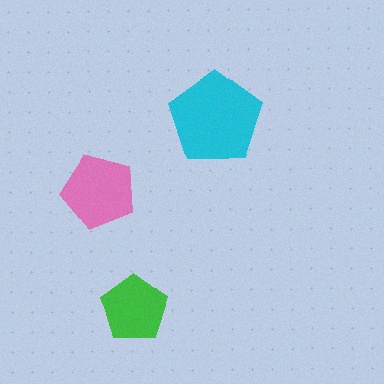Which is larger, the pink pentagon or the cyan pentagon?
The cyan one.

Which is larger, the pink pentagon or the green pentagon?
The pink one.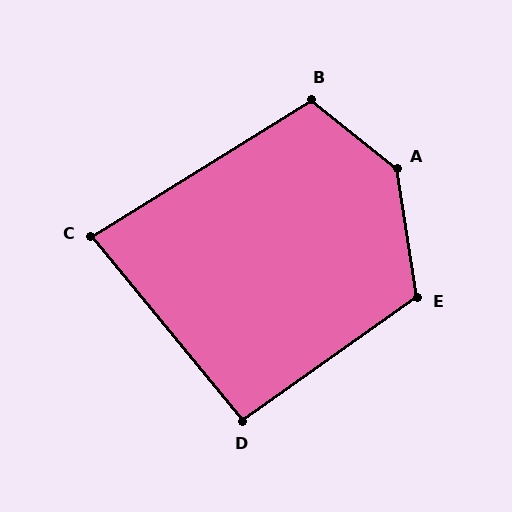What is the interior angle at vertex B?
Approximately 109 degrees (obtuse).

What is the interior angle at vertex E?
Approximately 117 degrees (obtuse).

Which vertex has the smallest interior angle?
C, at approximately 83 degrees.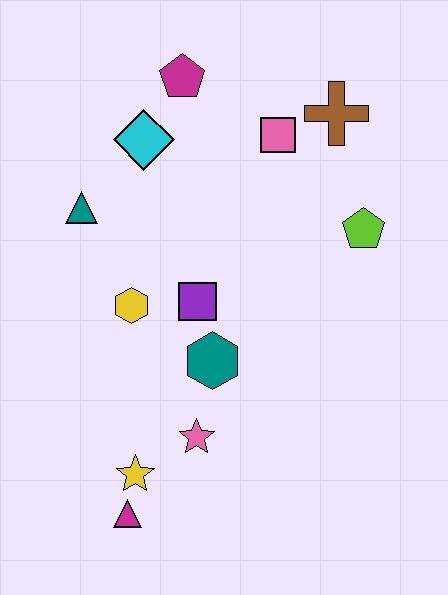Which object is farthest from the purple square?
The brown cross is farthest from the purple square.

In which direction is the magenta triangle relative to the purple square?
The magenta triangle is below the purple square.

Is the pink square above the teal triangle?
Yes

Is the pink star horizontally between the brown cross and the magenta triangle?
Yes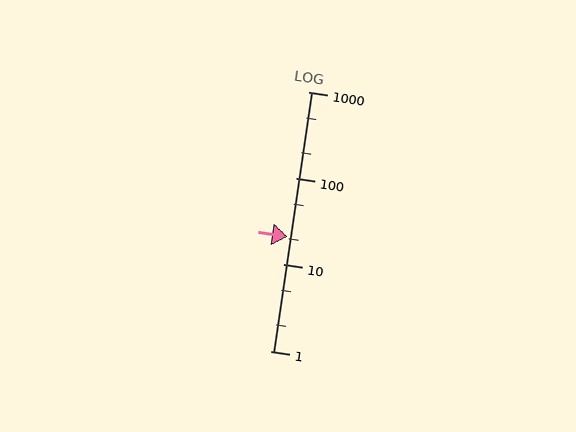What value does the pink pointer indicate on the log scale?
The pointer indicates approximately 21.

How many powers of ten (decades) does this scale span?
The scale spans 3 decades, from 1 to 1000.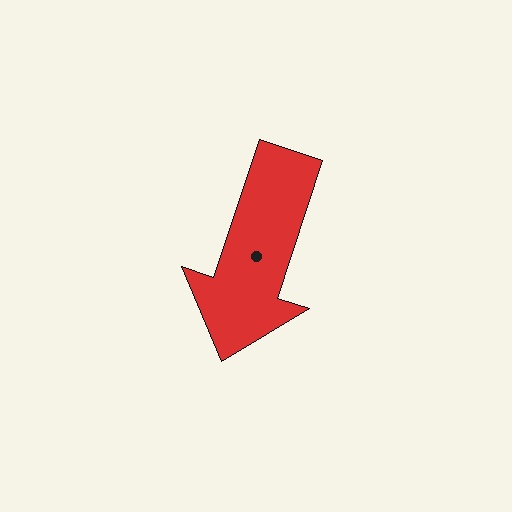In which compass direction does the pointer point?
South.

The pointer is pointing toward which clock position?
Roughly 7 o'clock.